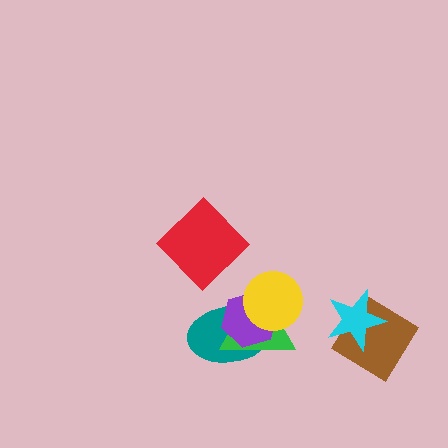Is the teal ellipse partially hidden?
Yes, it is partially covered by another shape.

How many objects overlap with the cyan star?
1 object overlaps with the cyan star.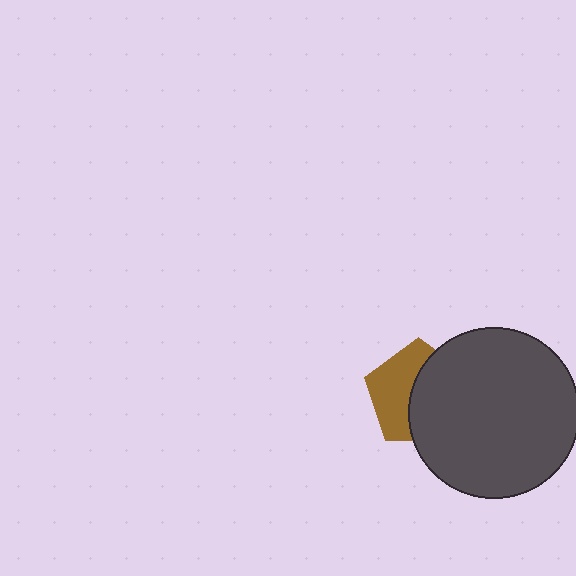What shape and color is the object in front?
The object in front is a dark gray circle.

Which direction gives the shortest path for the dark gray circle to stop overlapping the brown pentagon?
Moving right gives the shortest separation.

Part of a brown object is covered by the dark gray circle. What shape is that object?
It is a pentagon.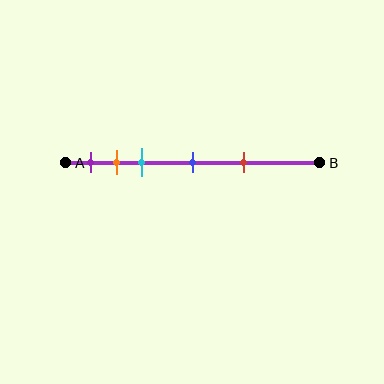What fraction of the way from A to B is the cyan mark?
The cyan mark is approximately 30% (0.3) of the way from A to B.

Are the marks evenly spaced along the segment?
No, the marks are not evenly spaced.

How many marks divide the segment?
There are 5 marks dividing the segment.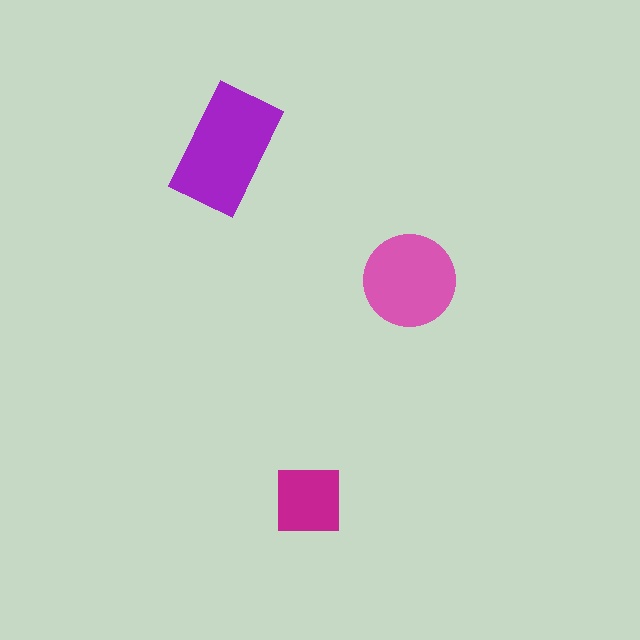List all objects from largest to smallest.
The purple rectangle, the pink circle, the magenta square.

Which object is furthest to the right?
The pink circle is rightmost.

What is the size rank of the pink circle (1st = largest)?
2nd.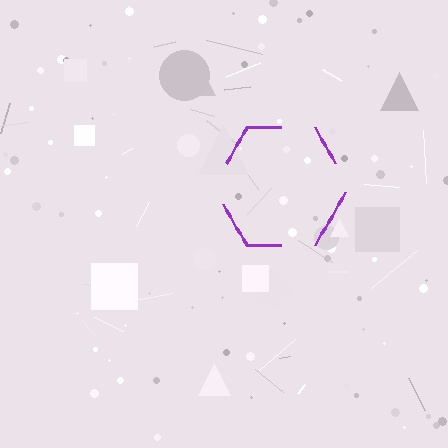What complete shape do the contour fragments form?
The contour fragments form a hexagon.